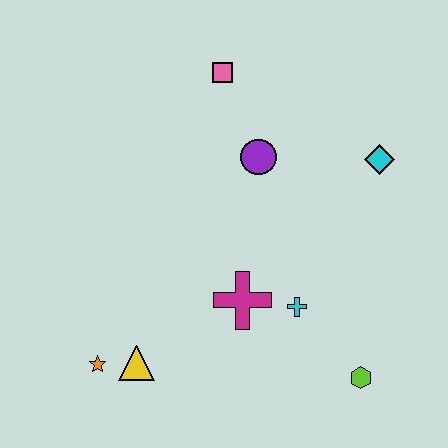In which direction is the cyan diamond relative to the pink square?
The cyan diamond is to the right of the pink square.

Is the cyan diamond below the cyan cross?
No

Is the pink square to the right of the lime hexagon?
No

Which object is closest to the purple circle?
The pink square is closest to the purple circle.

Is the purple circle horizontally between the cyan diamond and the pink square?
Yes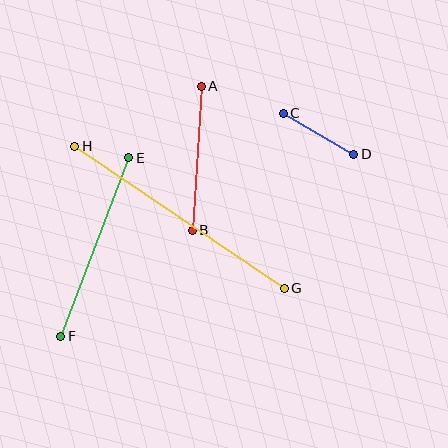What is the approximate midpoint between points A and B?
The midpoint is at approximately (197, 158) pixels.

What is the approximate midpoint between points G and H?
The midpoint is at approximately (180, 217) pixels.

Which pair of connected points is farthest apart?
Points G and H are farthest apart.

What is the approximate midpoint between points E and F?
The midpoint is at approximately (95, 247) pixels.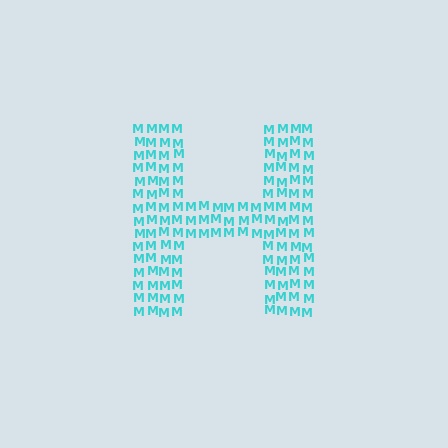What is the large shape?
The large shape is the letter H.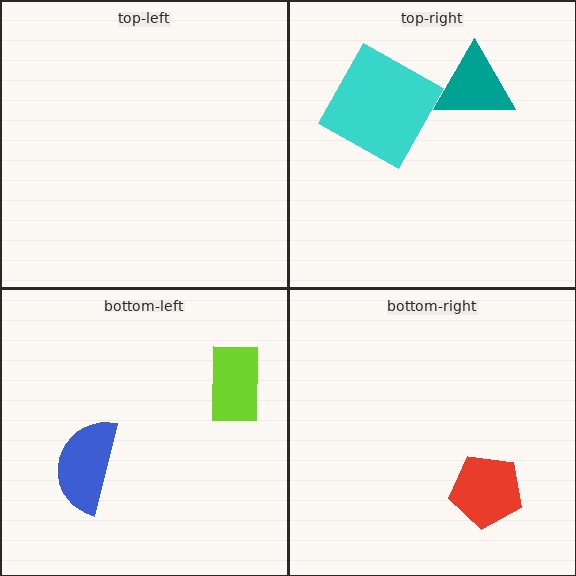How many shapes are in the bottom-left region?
2.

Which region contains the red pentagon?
The bottom-right region.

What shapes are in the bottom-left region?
The blue semicircle, the lime rectangle.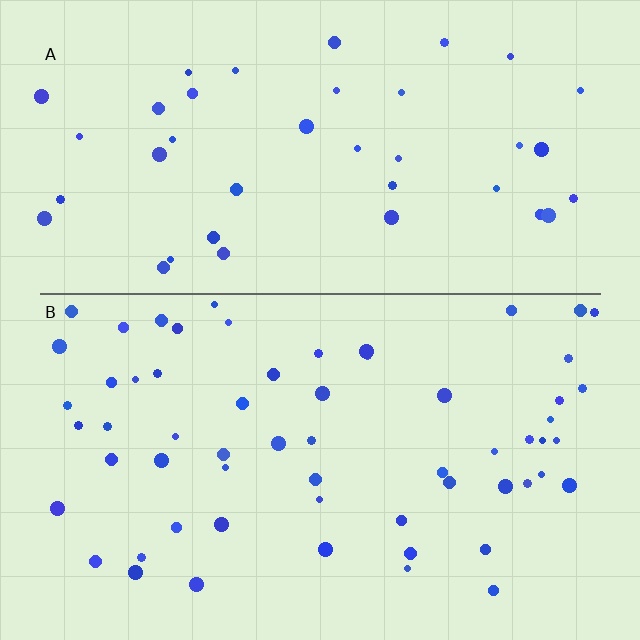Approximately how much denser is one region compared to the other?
Approximately 1.5× — region B over region A.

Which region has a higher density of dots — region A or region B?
B (the bottom).